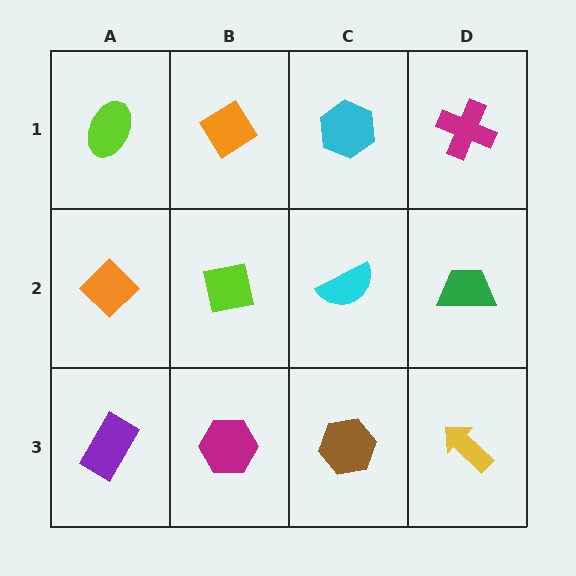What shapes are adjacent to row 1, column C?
A cyan semicircle (row 2, column C), an orange diamond (row 1, column B), a magenta cross (row 1, column D).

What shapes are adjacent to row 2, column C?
A cyan hexagon (row 1, column C), a brown hexagon (row 3, column C), a lime square (row 2, column B), a green trapezoid (row 2, column D).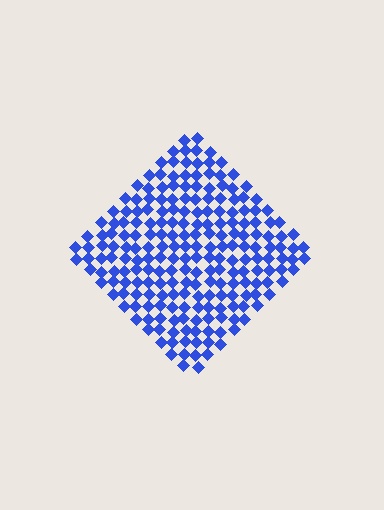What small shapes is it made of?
It is made of small diamonds.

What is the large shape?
The large shape is a diamond.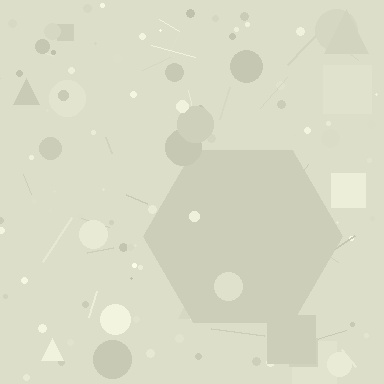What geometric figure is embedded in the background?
A hexagon is embedded in the background.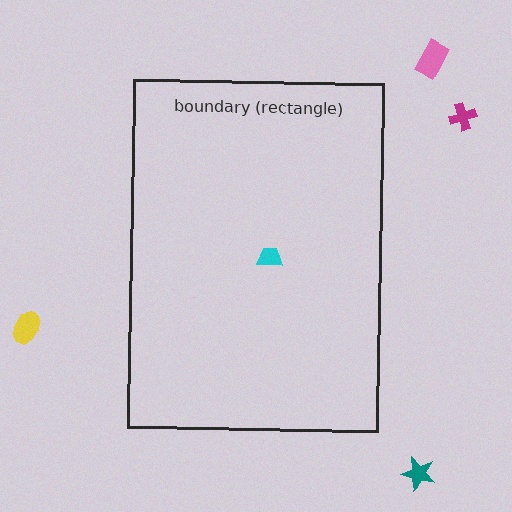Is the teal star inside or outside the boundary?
Outside.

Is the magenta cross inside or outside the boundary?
Outside.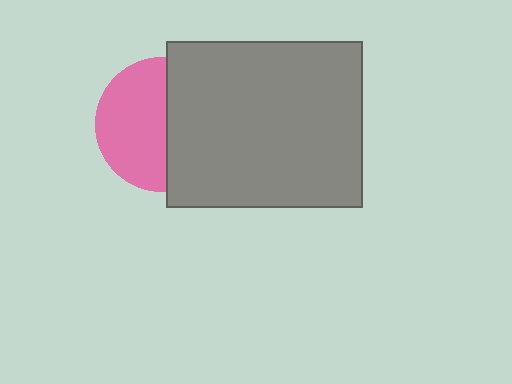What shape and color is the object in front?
The object in front is a gray rectangle.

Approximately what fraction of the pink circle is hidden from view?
Roughly 47% of the pink circle is hidden behind the gray rectangle.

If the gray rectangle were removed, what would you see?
You would see the complete pink circle.